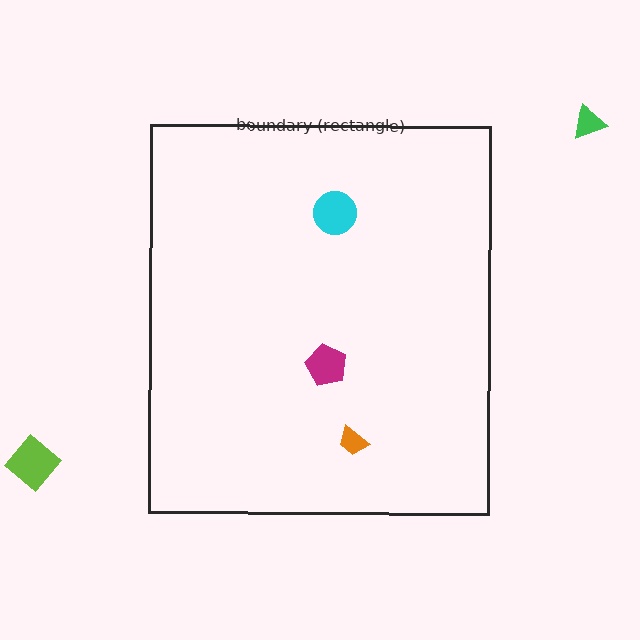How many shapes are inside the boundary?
3 inside, 2 outside.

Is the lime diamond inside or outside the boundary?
Outside.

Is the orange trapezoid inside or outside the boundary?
Inside.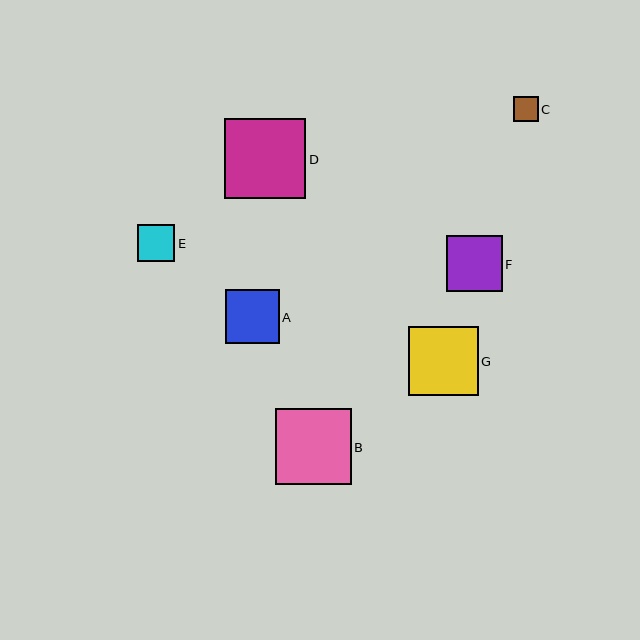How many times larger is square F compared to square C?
Square F is approximately 2.2 times the size of square C.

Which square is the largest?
Square D is the largest with a size of approximately 81 pixels.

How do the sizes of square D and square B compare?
Square D and square B are approximately the same size.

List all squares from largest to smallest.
From largest to smallest: D, B, G, F, A, E, C.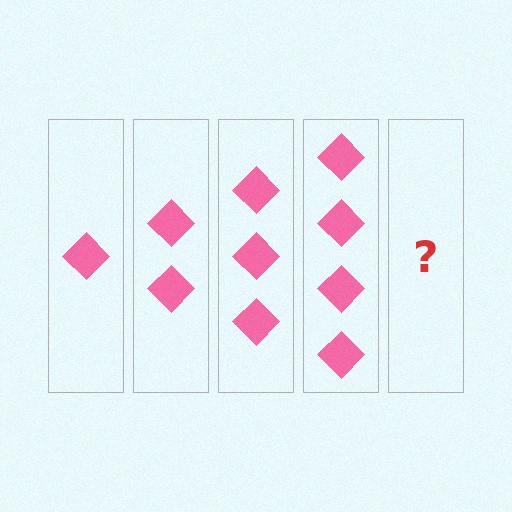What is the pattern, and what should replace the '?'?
The pattern is that each step adds one more diamond. The '?' should be 5 diamonds.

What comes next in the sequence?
The next element should be 5 diamonds.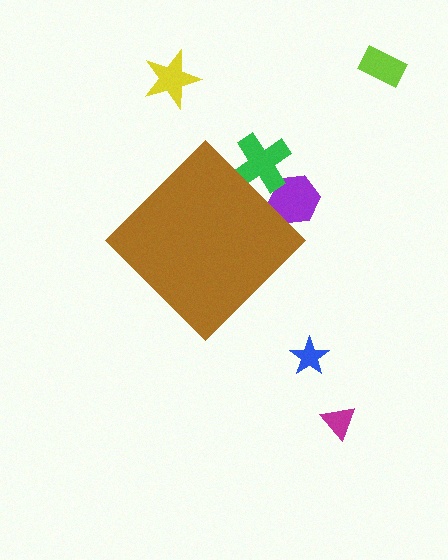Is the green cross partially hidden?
Yes, the green cross is partially hidden behind the brown diamond.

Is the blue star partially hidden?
No, the blue star is fully visible.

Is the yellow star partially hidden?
No, the yellow star is fully visible.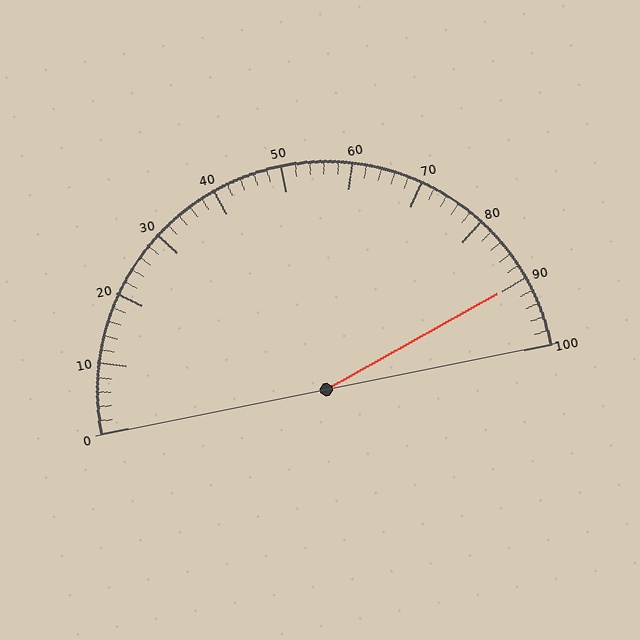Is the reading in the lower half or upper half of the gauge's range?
The reading is in the upper half of the range (0 to 100).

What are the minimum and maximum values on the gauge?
The gauge ranges from 0 to 100.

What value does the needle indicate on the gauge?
The needle indicates approximately 90.